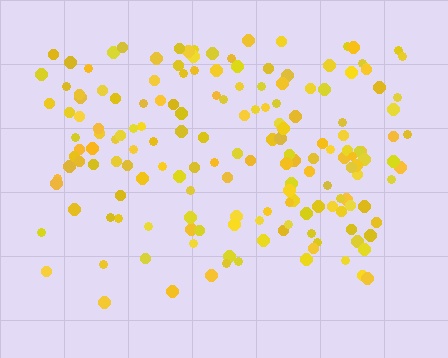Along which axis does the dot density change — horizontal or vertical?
Vertical.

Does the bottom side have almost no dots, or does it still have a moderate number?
Still a moderate number, just noticeably fewer than the top.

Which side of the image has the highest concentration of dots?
The top.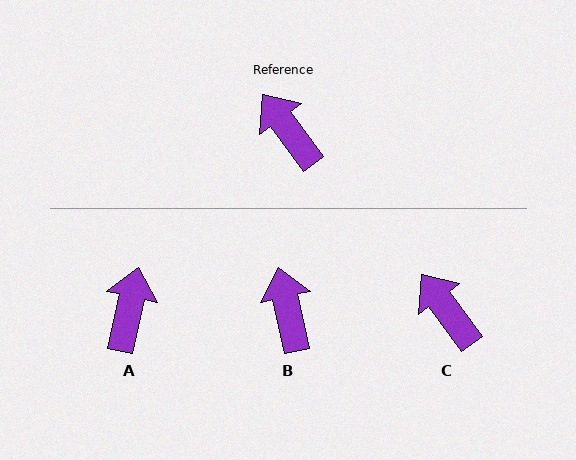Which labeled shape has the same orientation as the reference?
C.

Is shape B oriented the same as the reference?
No, it is off by about 24 degrees.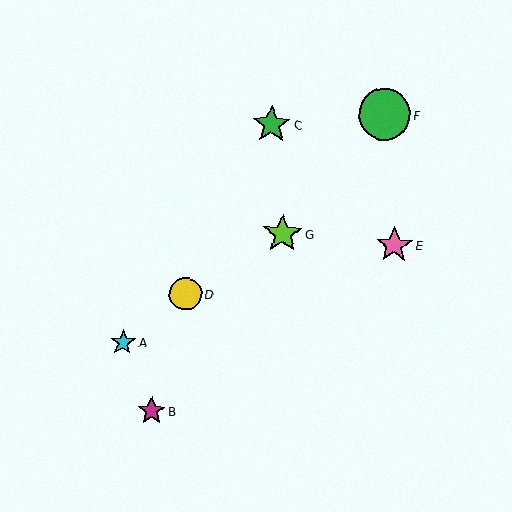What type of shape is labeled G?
Shape G is a lime star.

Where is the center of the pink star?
The center of the pink star is at (394, 245).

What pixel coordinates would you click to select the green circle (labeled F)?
Click at (384, 114) to select the green circle F.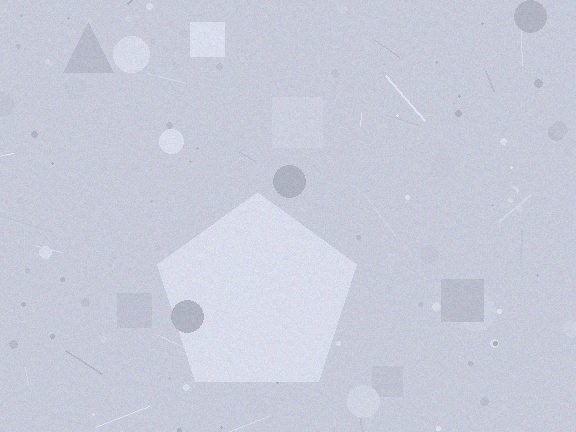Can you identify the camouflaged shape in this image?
The camouflaged shape is a pentagon.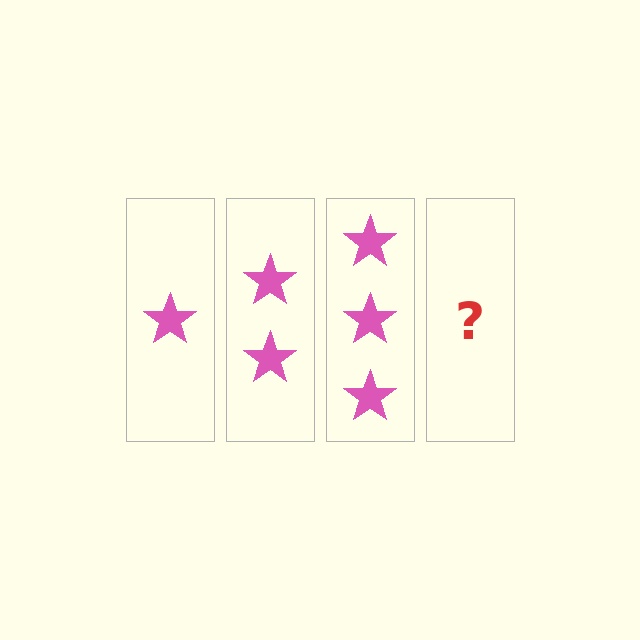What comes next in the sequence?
The next element should be 4 stars.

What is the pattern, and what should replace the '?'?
The pattern is that each step adds one more star. The '?' should be 4 stars.